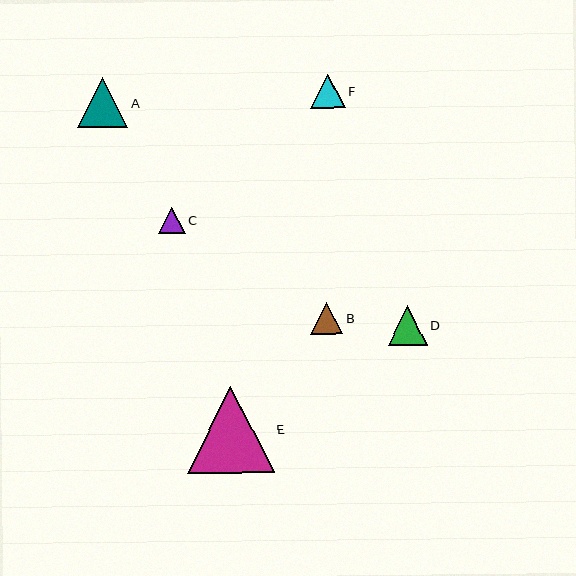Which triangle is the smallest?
Triangle C is the smallest with a size of approximately 26 pixels.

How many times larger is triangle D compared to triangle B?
Triangle D is approximately 1.2 times the size of triangle B.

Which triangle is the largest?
Triangle E is the largest with a size of approximately 86 pixels.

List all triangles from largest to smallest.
From largest to smallest: E, A, D, F, B, C.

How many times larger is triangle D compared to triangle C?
Triangle D is approximately 1.5 times the size of triangle C.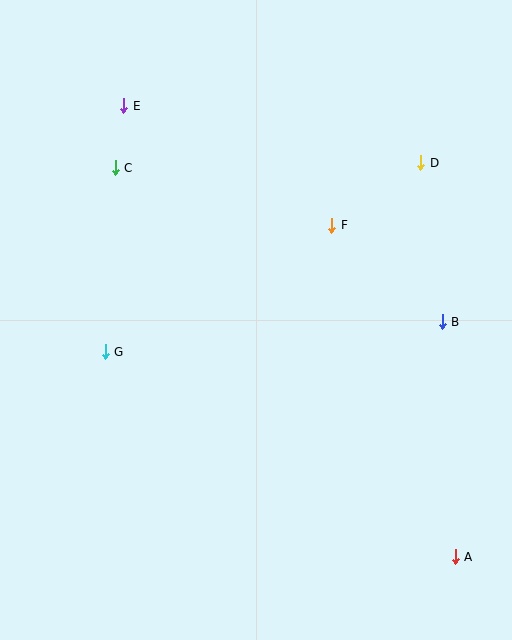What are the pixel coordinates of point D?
Point D is at (421, 163).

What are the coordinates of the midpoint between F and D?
The midpoint between F and D is at (376, 194).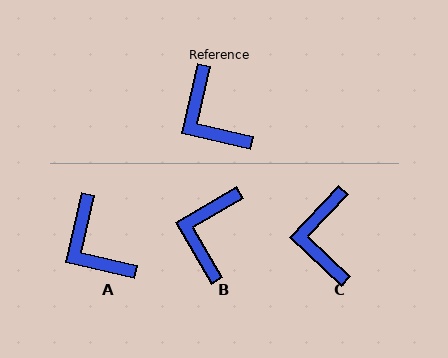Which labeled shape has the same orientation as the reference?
A.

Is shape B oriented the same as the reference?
No, it is off by about 46 degrees.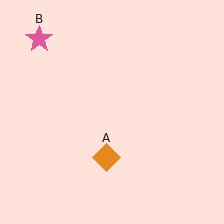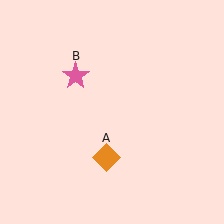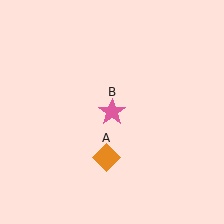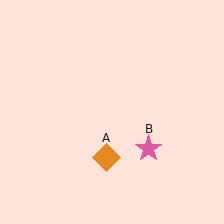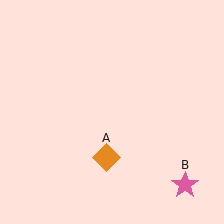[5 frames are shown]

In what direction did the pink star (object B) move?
The pink star (object B) moved down and to the right.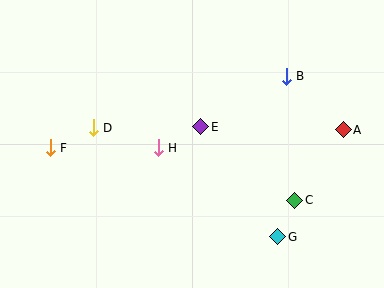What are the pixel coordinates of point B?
Point B is at (286, 76).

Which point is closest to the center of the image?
Point E at (201, 127) is closest to the center.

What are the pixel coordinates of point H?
Point H is at (158, 148).